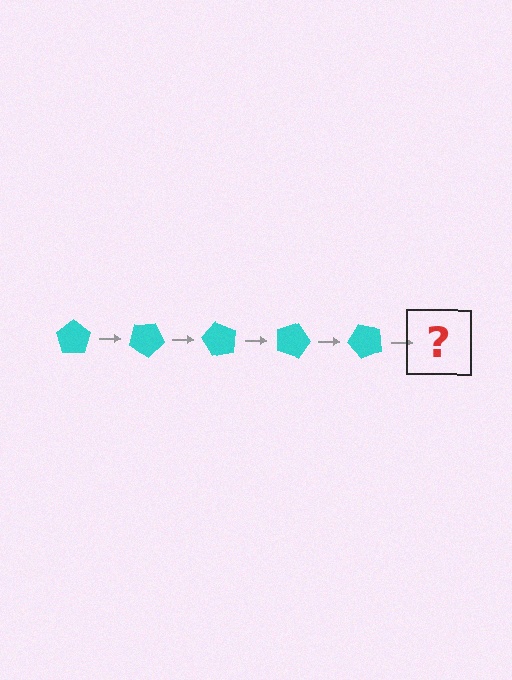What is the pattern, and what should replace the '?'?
The pattern is that the pentagon rotates 30 degrees each step. The '?' should be a cyan pentagon rotated 150 degrees.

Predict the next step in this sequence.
The next step is a cyan pentagon rotated 150 degrees.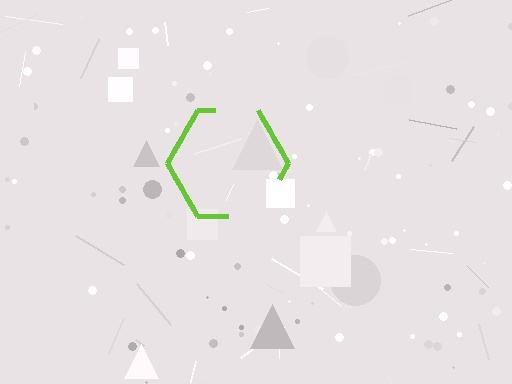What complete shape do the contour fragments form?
The contour fragments form a hexagon.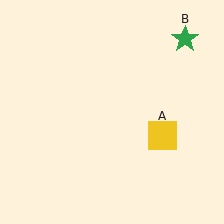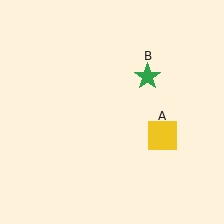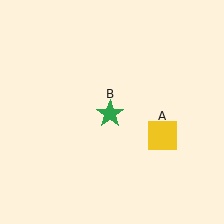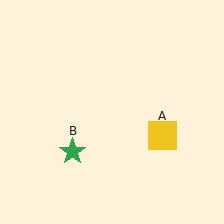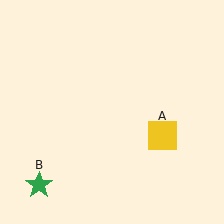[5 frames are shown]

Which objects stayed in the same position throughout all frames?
Yellow square (object A) remained stationary.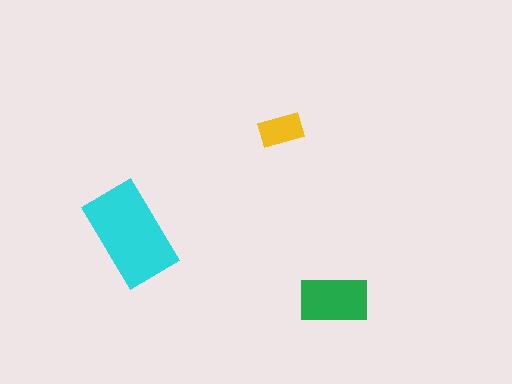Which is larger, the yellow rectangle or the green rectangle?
The green one.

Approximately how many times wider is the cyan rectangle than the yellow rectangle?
About 2.5 times wider.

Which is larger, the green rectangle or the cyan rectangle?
The cyan one.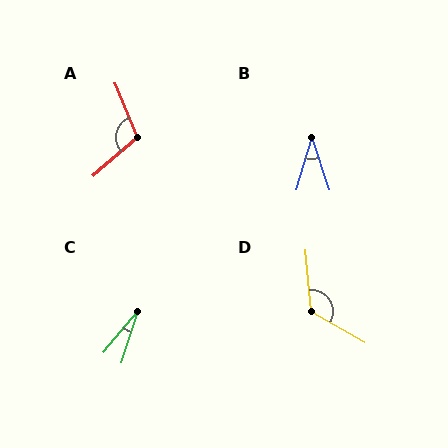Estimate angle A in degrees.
Approximately 109 degrees.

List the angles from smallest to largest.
C (22°), B (35°), A (109°), D (125°).